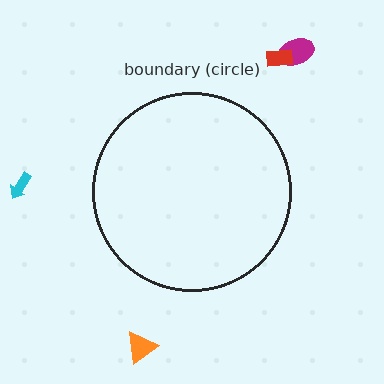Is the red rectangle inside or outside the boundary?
Outside.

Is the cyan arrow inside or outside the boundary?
Outside.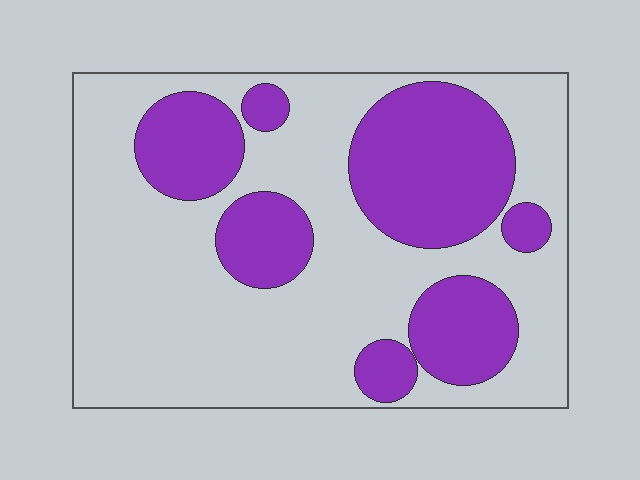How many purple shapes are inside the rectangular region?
7.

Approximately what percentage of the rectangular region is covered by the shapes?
Approximately 35%.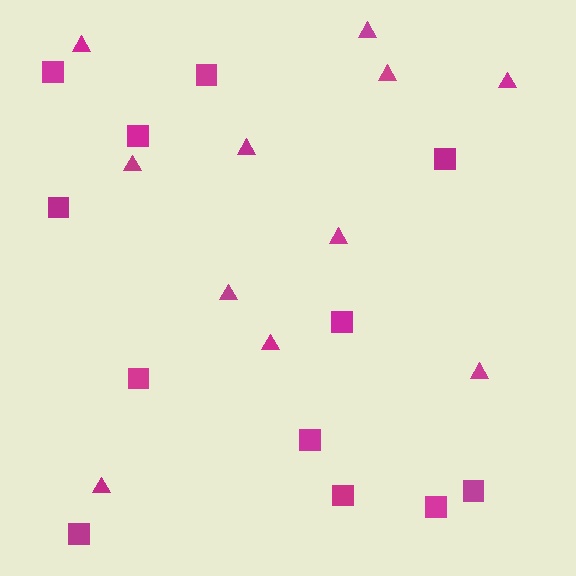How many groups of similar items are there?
There are 2 groups: one group of triangles (11) and one group of squares (12).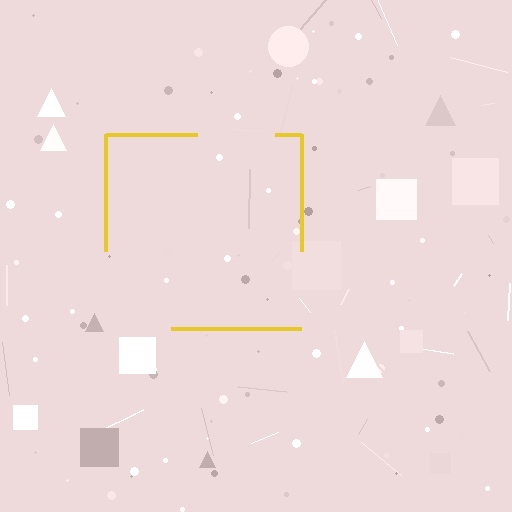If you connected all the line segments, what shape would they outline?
They would outline a square.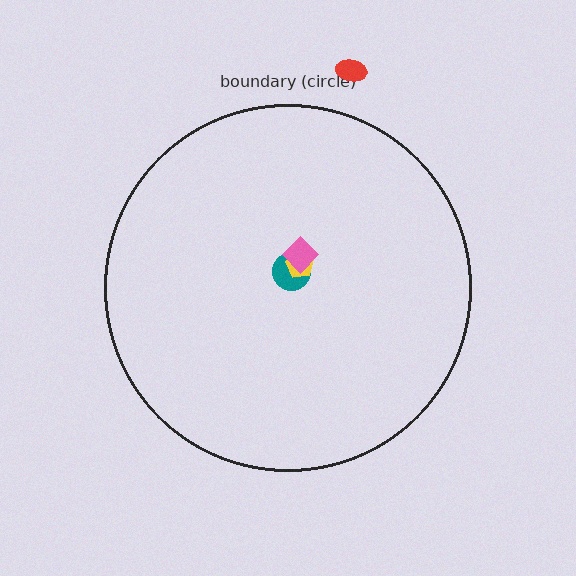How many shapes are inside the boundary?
3 inside, 1 outside.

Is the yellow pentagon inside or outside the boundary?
Inside.